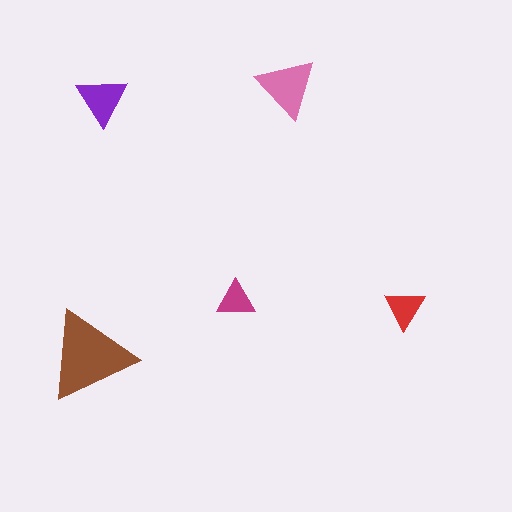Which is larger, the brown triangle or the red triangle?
The brown one.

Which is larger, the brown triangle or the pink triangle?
The brown one.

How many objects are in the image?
There are 5 objects in the image.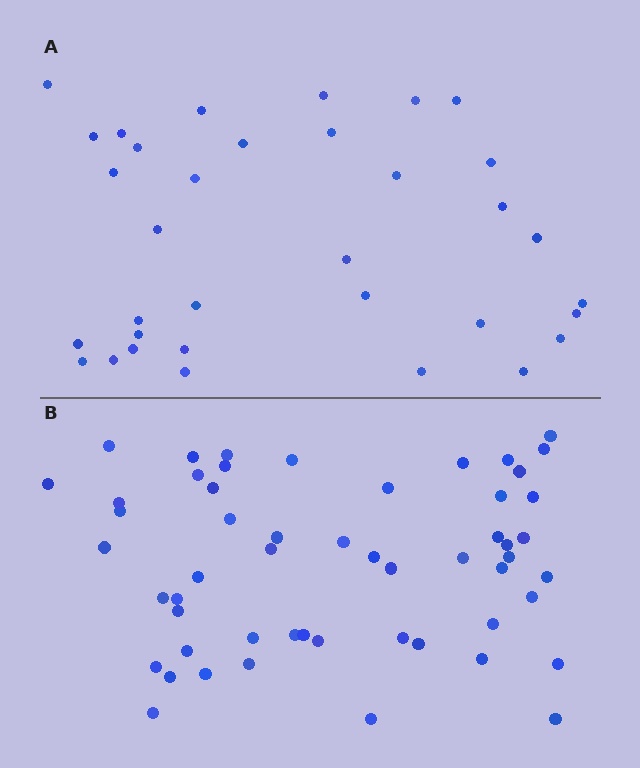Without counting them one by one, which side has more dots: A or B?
Region B (the bottom region) has more dots.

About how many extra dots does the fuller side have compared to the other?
Region B has approximately 20 more dots than region A.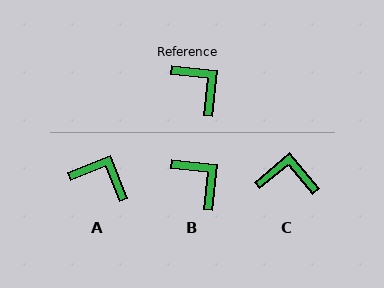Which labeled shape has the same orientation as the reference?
B.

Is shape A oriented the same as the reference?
No, it is off by about 28 degrees.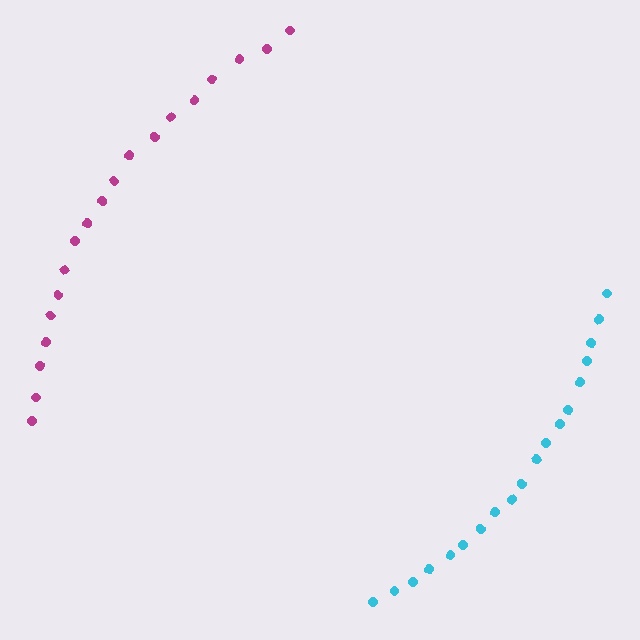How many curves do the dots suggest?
There are 2 distinct paths.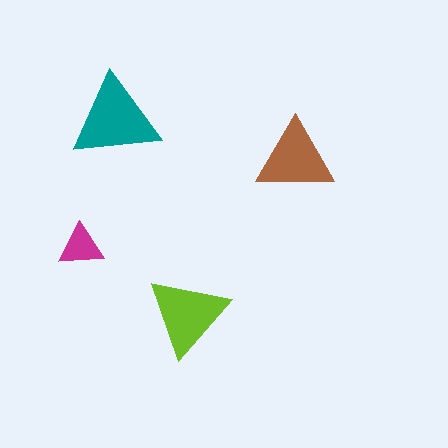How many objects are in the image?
There are 4 objects in the image.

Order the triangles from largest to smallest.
the teal one, the lime one, the brown one, the magenta one.